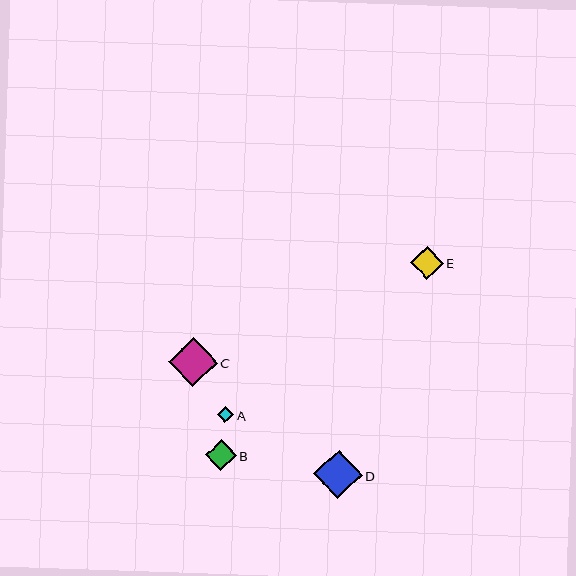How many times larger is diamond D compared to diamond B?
Diamond D is approximately 1.6 times the size of diamond B.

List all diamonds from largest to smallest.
From largest to smallest: C, D, E, B, A.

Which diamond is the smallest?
Diamond A is the smallest with a size of approximately 16 pixels.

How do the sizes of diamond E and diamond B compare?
Diamond E and diamond B are approximately the same size.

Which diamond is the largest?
Diamond C is the largest with a size of approximately 49 pixels.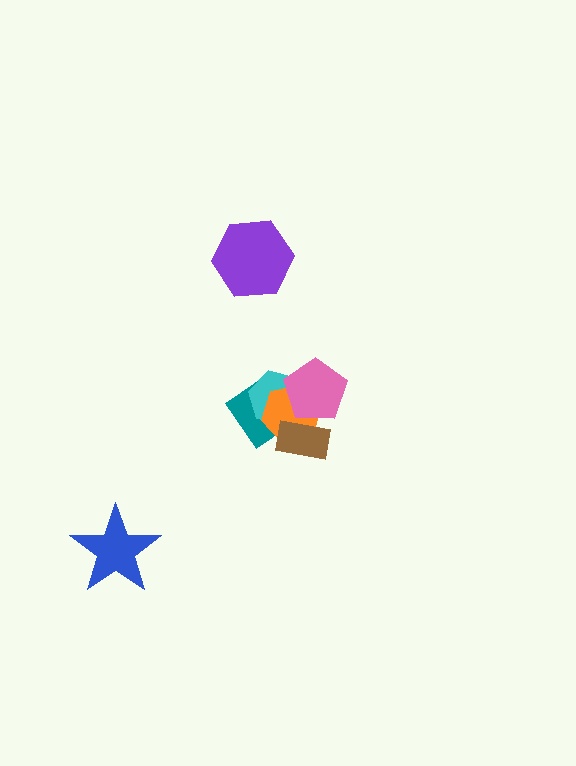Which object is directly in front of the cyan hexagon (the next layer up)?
The orange hexagon is directly in front of the cyan hexagon.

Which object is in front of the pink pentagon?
The brown rectangle is in front of the pink pentagon.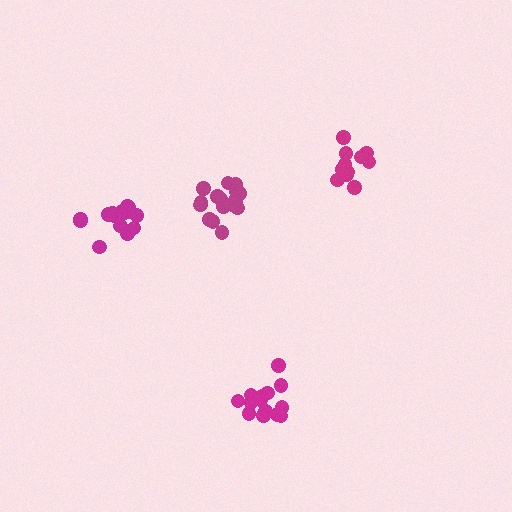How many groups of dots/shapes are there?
There are 4 groups.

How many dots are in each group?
Group 1: 15 dots, Group 2: 12 dots, Group 3: 18 dots, Group 4: 16 dots (61 total).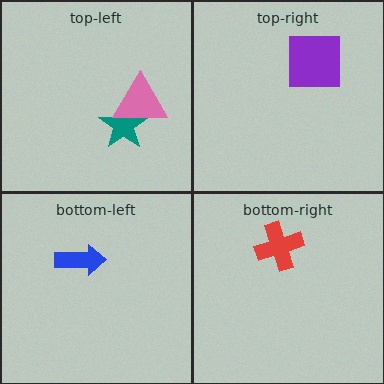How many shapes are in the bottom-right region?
1.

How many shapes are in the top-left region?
2.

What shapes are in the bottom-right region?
The red cross.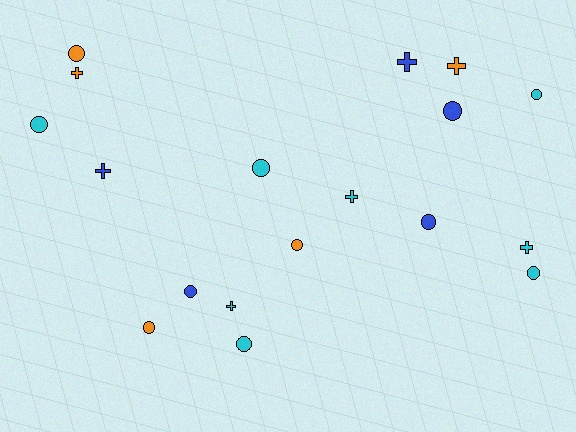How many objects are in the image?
There are 18 objects.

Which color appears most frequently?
Cyan, with 8 objects.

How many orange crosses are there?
There are 2 orange crosses.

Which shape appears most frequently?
Circle, with 11 objects.